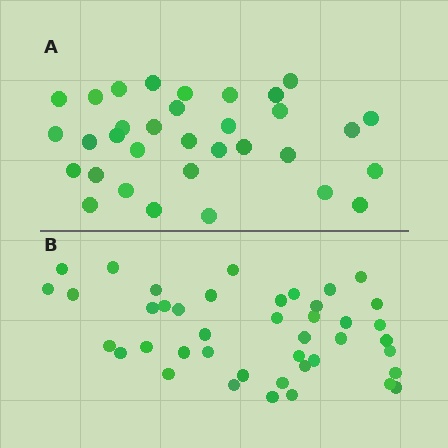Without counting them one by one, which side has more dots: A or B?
Region B (the bottom region) has more dots.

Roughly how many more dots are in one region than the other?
Region B has roughly 8 or so more dots than region A.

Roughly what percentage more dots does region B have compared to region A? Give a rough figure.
About 25% more.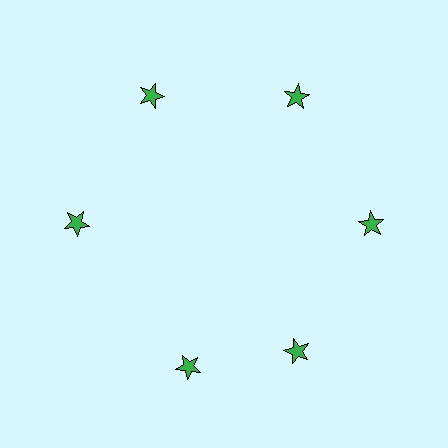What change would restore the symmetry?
The symmetry would be restored by rotating it back into even spacing with its neighbors so that all 6 stars sit at equal angles and equal distance from the center.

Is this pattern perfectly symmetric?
No. The 6 green stars are arranged in a ring, but one element near the 7 o'clock position is rotated out of alignment along the ring, breaking the 6-fold rotational symmetry.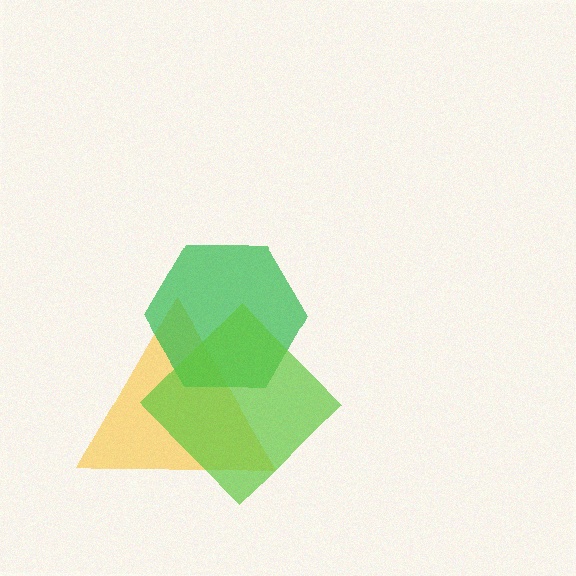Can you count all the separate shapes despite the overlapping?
Yes, there are 3 separate shapes.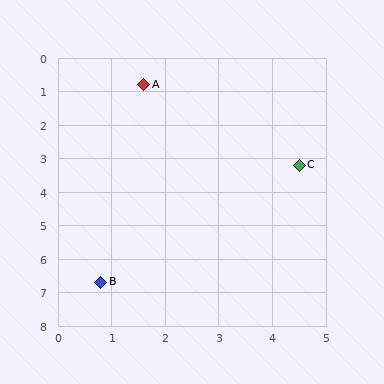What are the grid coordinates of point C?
Point C is at approximately (4.5, 3.2).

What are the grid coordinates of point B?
Point B is at approximately (0.8, 6.7).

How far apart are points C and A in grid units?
Points C and A are about 3.8 grid units apart.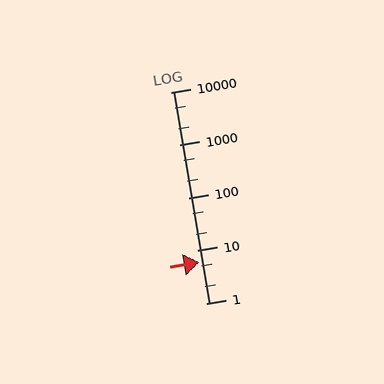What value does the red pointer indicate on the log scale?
The pointer indicates approximately 5.9.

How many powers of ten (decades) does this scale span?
The scale spans 4 decades, from 1 to 10000.